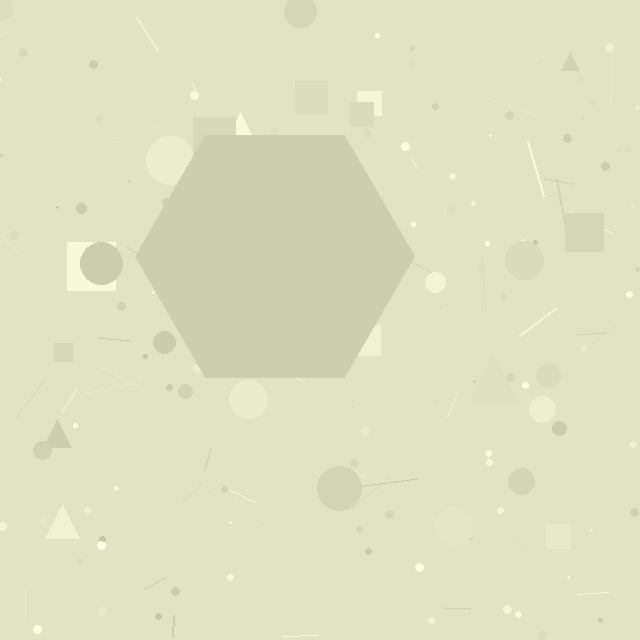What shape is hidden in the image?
A hexagon is hidden in the image.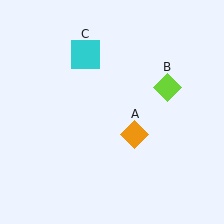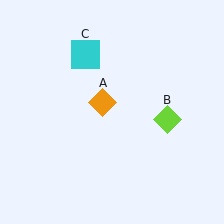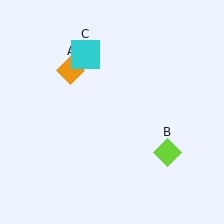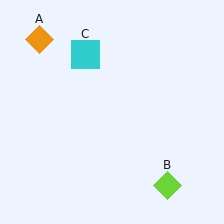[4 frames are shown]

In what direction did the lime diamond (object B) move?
The lime diamond (object B) moved down.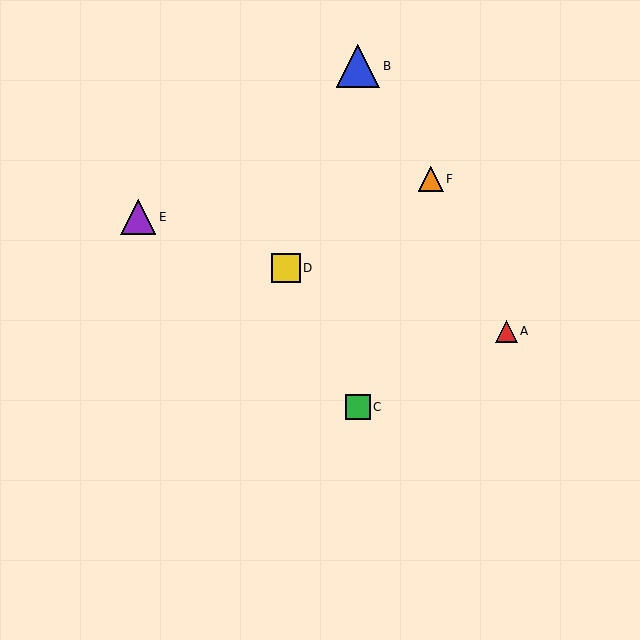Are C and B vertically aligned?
Yes, both are at x≈358.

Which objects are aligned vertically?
Objects B, C are aligned vertically.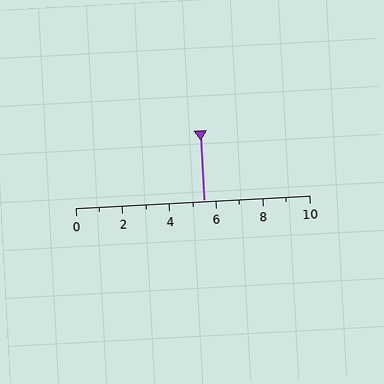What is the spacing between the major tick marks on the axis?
The major ticks are spaced 2 apart.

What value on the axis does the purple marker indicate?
The marker indicates approximately 5.5.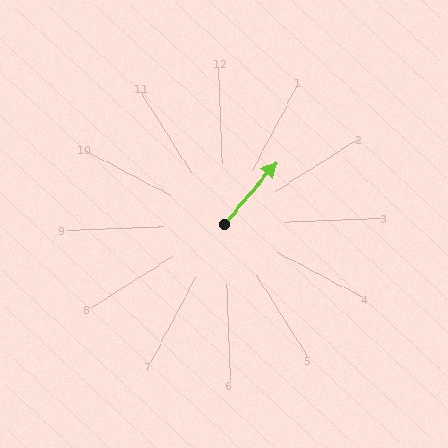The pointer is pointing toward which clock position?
Roughly 1 o'clock.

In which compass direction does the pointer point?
Northeast.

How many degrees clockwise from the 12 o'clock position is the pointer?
Approximately 42 degrees.